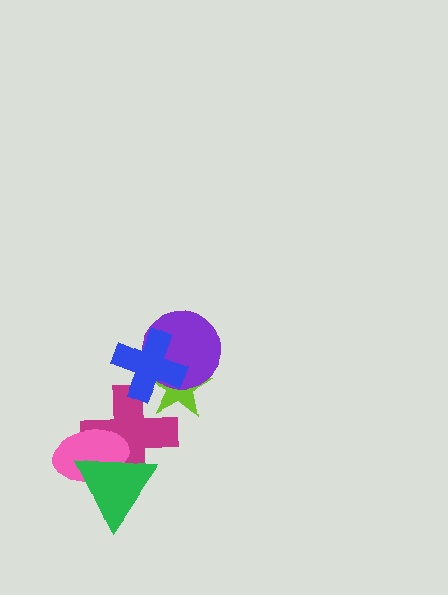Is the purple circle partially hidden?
Yes, it is partially covered by another shape.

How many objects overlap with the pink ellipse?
2 objects overlap with the pink ellipse.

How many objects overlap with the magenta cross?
4 objects overlap with the magenta cross.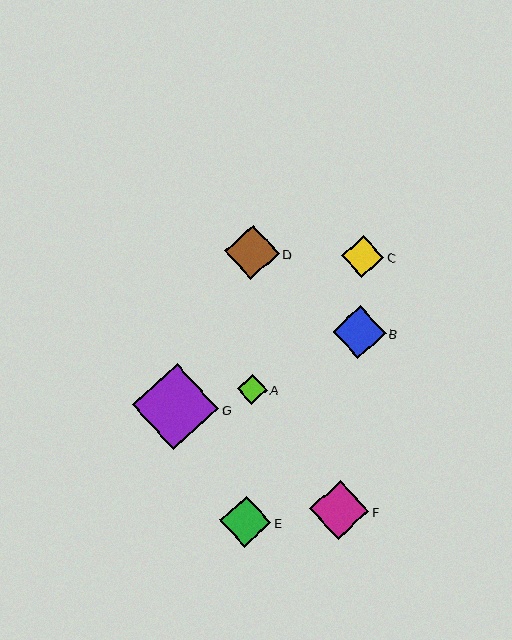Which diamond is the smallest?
Diamond A is the smallest with a size of approximately 30 pixels.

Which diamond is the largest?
Diamond G is the largest with a size of approximately 86 pixels.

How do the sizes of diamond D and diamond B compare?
Diamond D and diamond B are approximately the same size.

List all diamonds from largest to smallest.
From largest to smallest: G, F, D, B, E, C, A.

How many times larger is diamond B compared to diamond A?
Diamond B is approximately 1.8 times the size of diamond A.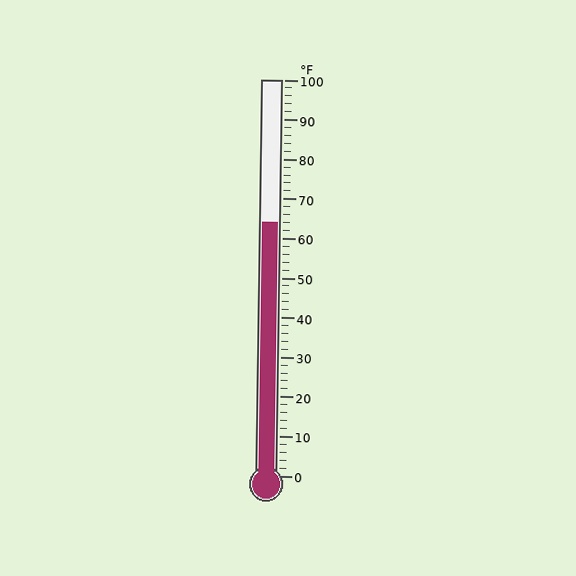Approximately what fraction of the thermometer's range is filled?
The thermometer is filled to approximately 65% of its range.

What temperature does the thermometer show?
The thermometer shows approximately 64°F.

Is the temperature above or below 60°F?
The temperature is above 60°F.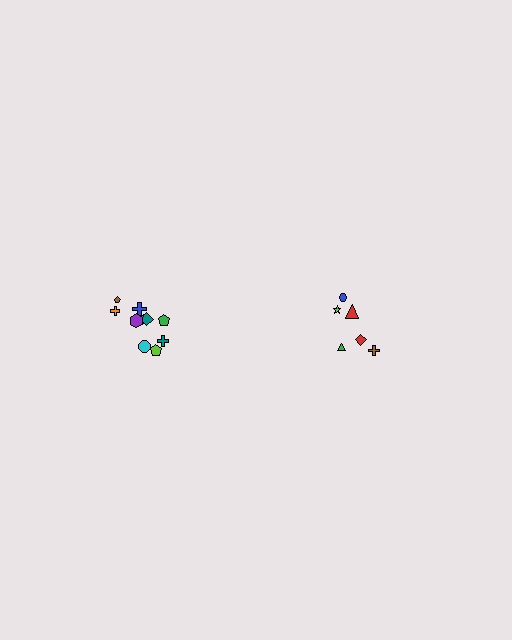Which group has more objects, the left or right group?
The left group.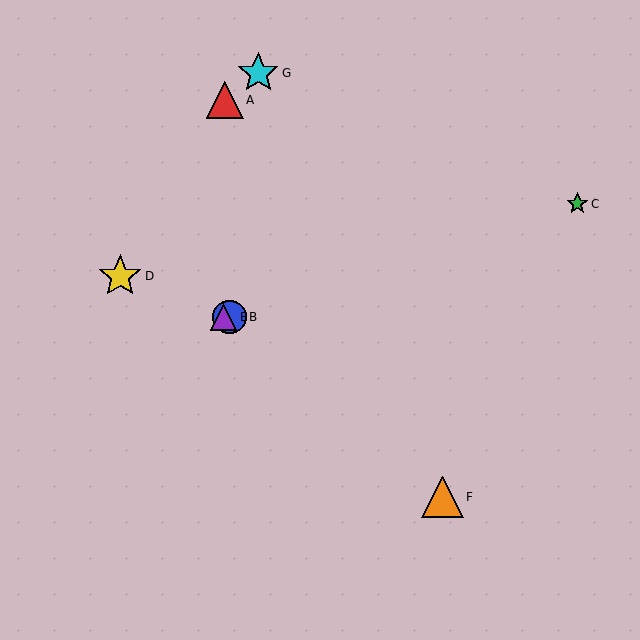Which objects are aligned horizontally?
Objects B, E are aligned horizontally.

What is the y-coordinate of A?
Object A is at y≈100.